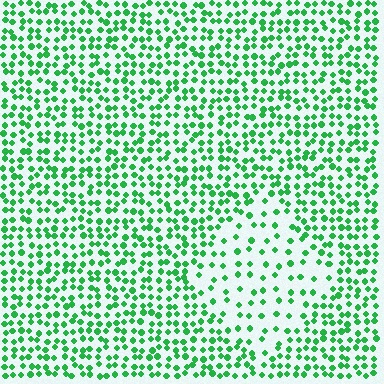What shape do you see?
I see a diamond.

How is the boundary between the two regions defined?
The boundary is defined by a change in element density (approximately 2.2x ratio). All elements are the same color, size, and shape.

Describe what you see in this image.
The image contains small green elements arranged at two different densities. A diamond-shaped region is visible where the elements are less densely packed than the surrounding area.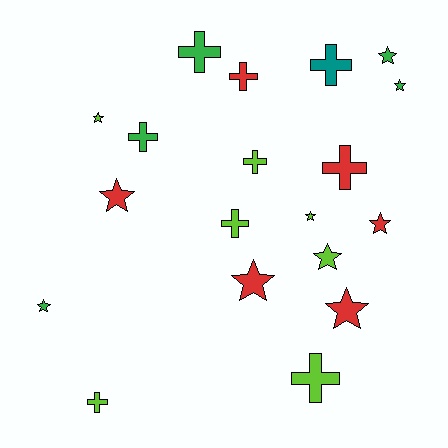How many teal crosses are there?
There is 1 teal cross.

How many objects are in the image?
There are 19 objects.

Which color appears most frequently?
Lime, with 7 objects.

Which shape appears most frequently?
Star, with 10 objects.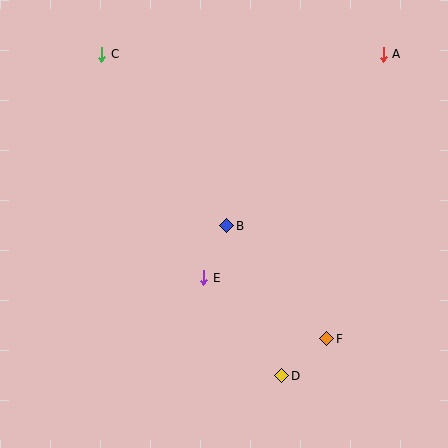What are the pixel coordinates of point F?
Point F is at (327, 339).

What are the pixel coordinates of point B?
Point B is at (227, 226).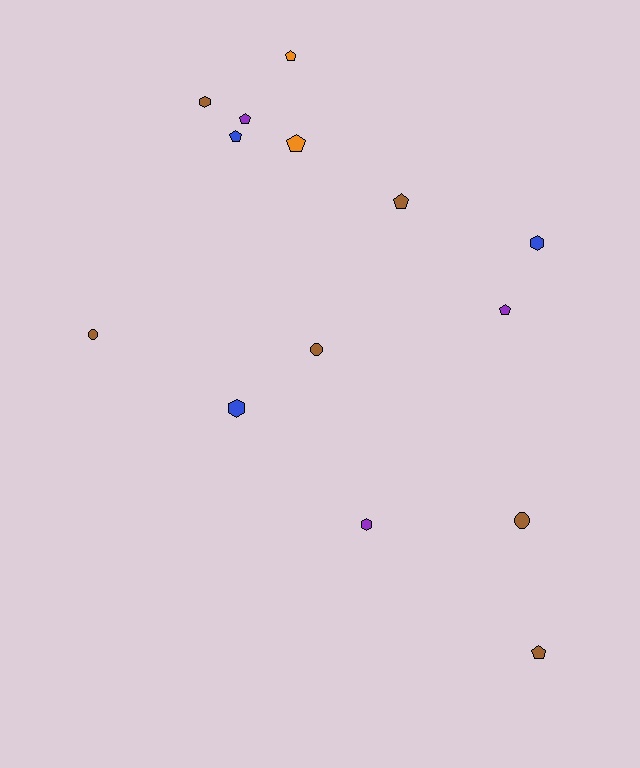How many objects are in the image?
There are 14 objects.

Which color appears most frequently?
Brown, with 6 objects.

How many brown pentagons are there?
There are 2 brown pentagons.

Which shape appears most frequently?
Pentagon, with 7 objects.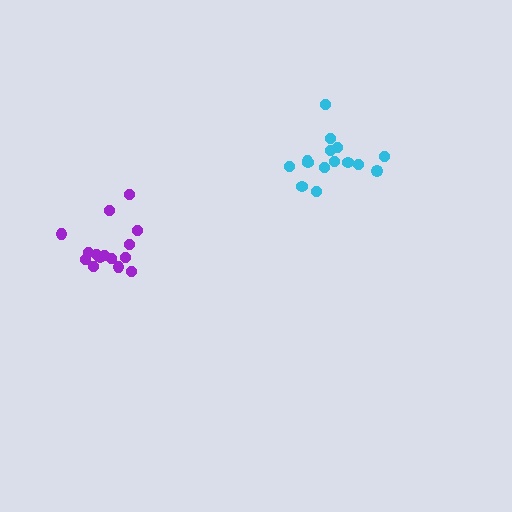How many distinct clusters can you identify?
There are 2 distinct clusters.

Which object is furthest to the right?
The cyan cluster is rightmost.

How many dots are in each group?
Group 1: 15 dots, Group 2: 16 dots (31 total).